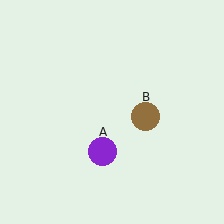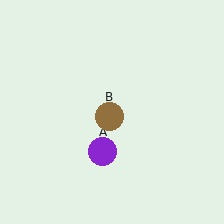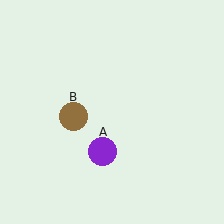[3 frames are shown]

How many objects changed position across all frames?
1 object changed position: brown circle (object B).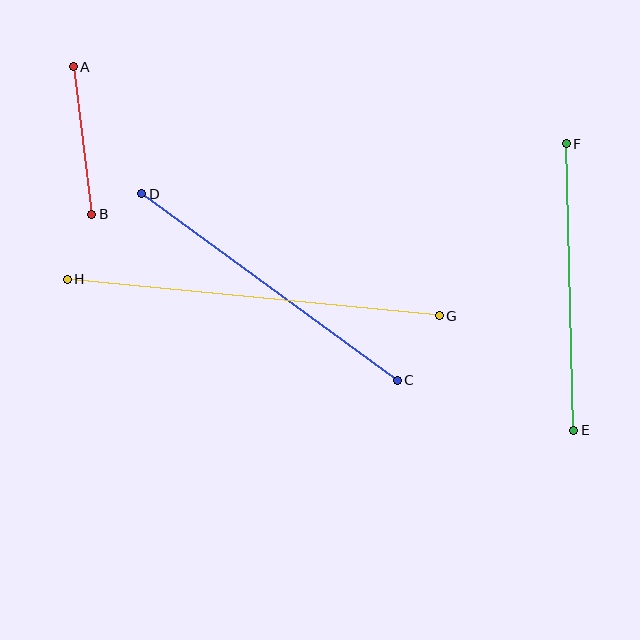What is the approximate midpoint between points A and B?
The midpoint is at approximately (83, 140) pixels.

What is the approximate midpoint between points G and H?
The midpoint is at approximately (253, 298) pixels.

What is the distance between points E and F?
The distance is approximately 287 pixels.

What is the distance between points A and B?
The distance is approximately 149 pixels.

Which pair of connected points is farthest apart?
Points G and H are farthest apart.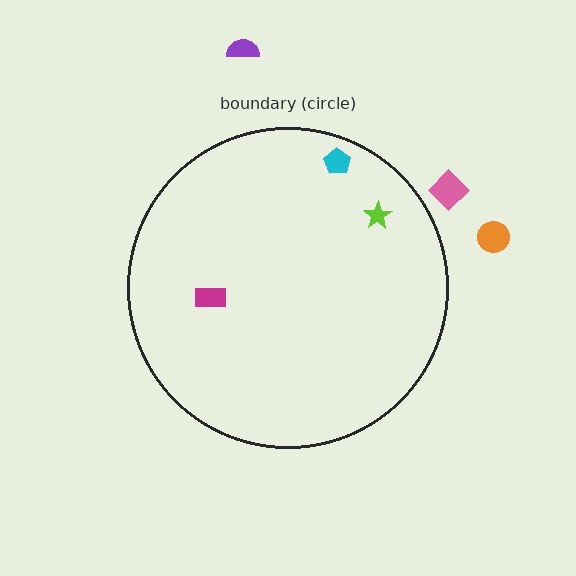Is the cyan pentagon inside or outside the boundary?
Inside.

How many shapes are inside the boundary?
3 inside, 3 outside.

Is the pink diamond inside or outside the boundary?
Outside.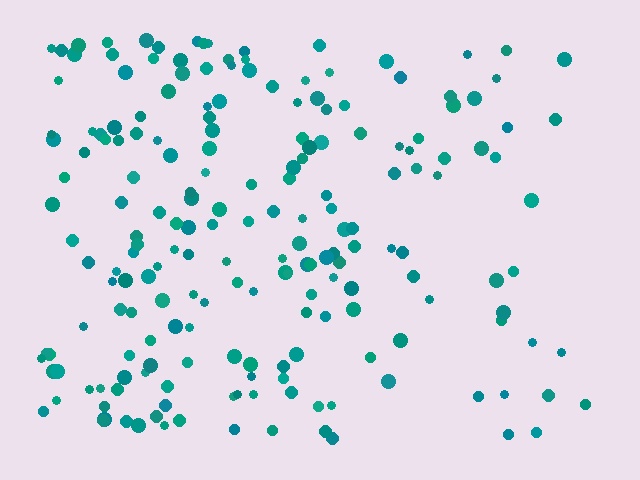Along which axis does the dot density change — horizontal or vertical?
Horizontal.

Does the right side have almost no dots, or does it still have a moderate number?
Still a moderate number, just noticeably fewer than the left.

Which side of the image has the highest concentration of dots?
The left.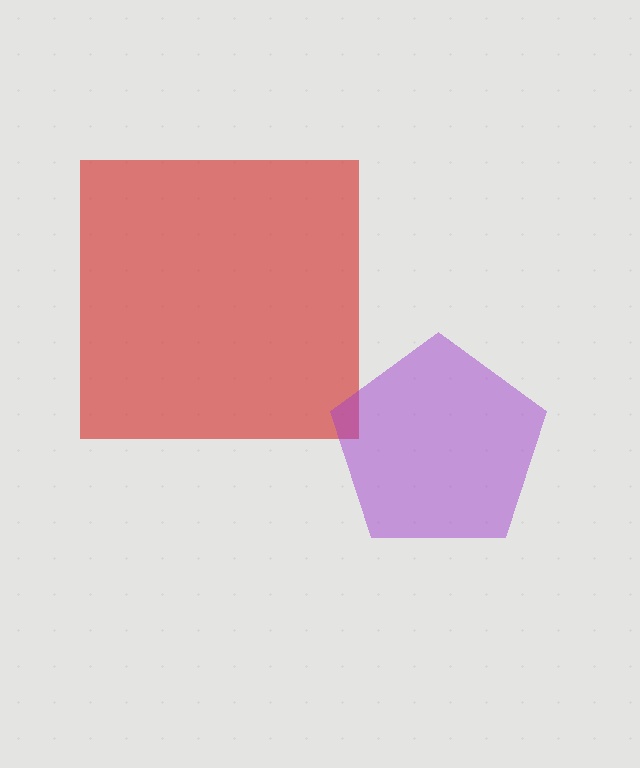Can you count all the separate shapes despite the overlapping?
Yes, there are 2 separate shapes.